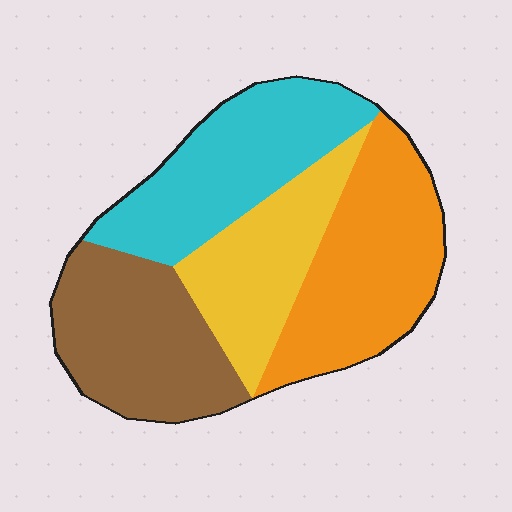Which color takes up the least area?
Yellow, at roughly 20%.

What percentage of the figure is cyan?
Cyan covers roughly 25% of the figure.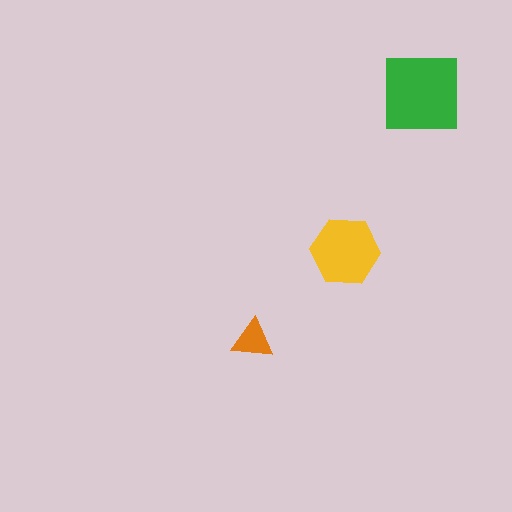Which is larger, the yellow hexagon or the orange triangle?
The yellow hexagon.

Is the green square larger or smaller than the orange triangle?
Larger.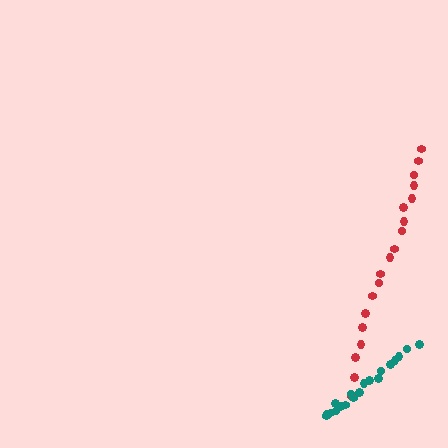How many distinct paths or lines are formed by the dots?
There are 2 distinct paths.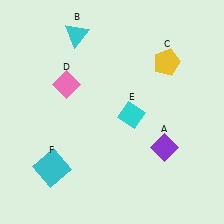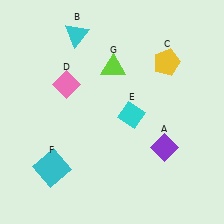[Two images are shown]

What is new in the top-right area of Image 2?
A lime triangle (G) was added in the top-right area of Image 2.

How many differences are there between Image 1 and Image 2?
There is 1 difference between the two images.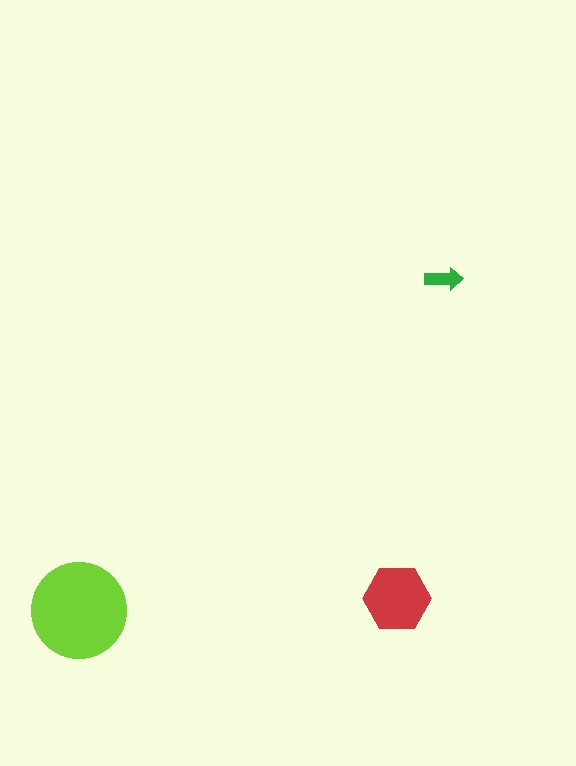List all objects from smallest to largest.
The green arrow, the red hexagon, the lime circle.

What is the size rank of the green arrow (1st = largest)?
3rd.